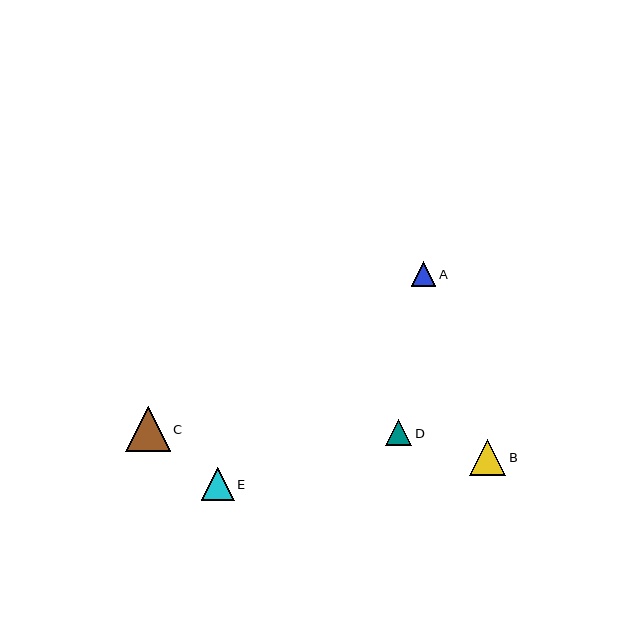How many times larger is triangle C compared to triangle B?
Triangle C is approximately 1.2 times the size of triangle B.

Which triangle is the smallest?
Triangle A is the smallest with a size of approximately 25 pixels.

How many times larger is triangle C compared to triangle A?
Triangle C is approximately 1.8 times the size of triangle A.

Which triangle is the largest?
Triangle C is the largest with a size of approximately 45 pixels.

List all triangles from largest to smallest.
From largest to smallest: C, B, E, D, A.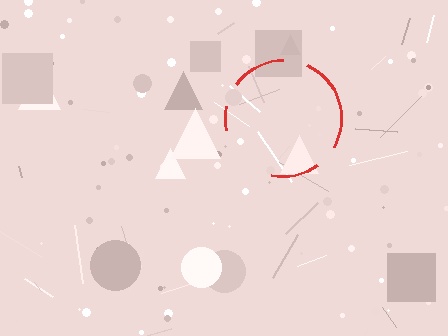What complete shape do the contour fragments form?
The contour fragments form a circle.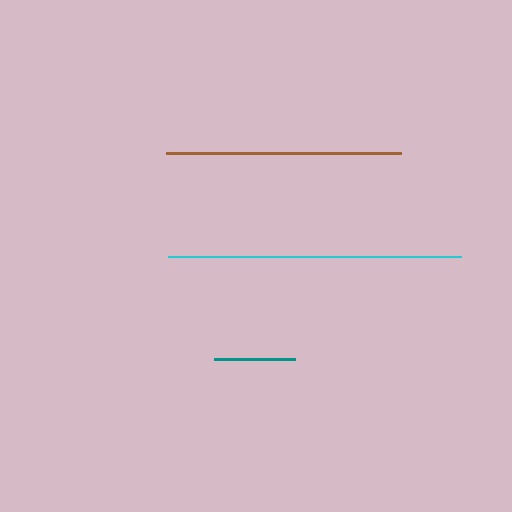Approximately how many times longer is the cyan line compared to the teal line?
The cyan line is approximately 3.6 times the length of the teal line.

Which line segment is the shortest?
The teal line is the shortest at approximately 81 pixels.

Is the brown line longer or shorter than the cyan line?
The cyan line is longer than the brown line.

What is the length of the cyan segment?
The cyan segment is approximately 293 pixels long.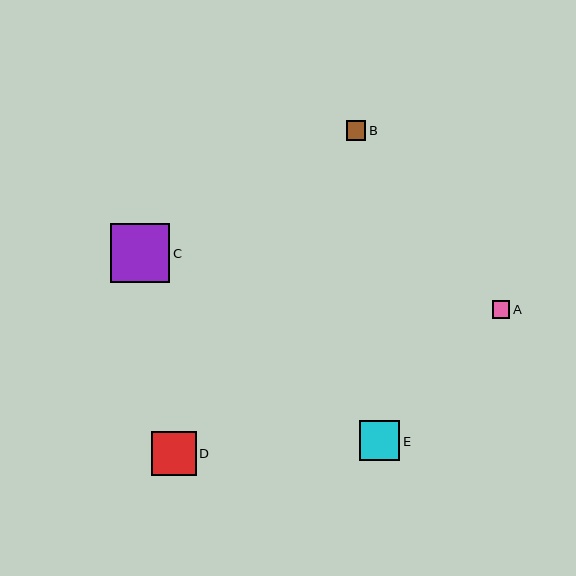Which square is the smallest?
Square A is the smallest with a size of approximately 17 pixels.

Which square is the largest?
Square C is the largest with a size of approximately 59 pixels.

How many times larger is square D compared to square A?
Square D is approximately 2.6 times the size of square A.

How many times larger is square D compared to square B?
Square D is approximately 2.3 times the size of square B.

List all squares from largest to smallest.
From largest to smallest: C, D, E, B, A.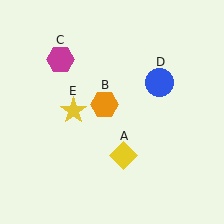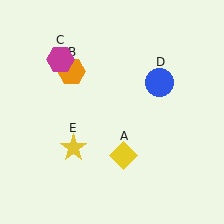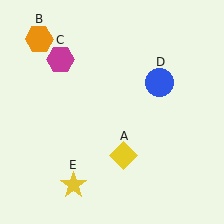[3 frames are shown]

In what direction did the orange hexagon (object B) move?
The orange hexagon (object B) moved up and to the left.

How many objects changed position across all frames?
2 objects changed position: orange hexagon (object B), yellow star (object E).